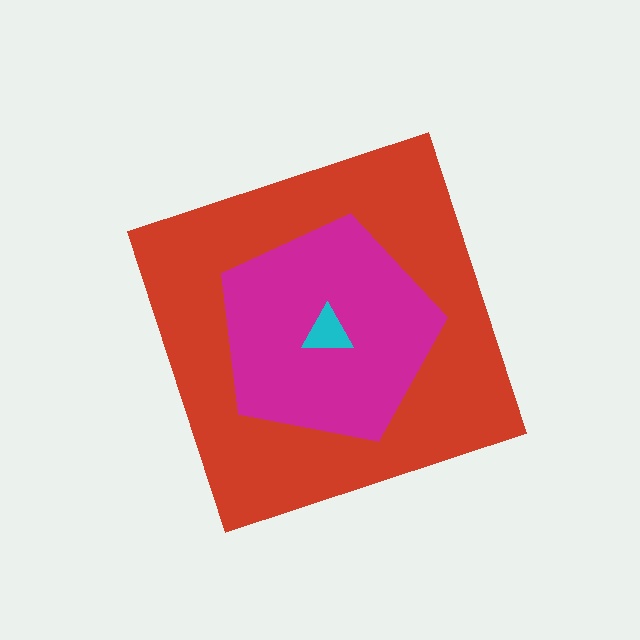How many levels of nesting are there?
3.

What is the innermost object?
The cyan triangle.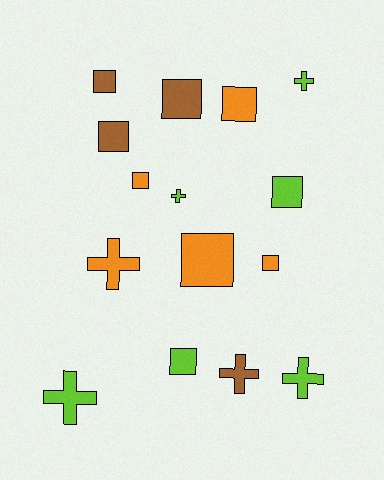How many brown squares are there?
There are 3 brown squares.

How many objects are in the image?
There are 15 objects.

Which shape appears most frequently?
Square, with 9 objects.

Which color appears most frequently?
Lime, with 6 objects.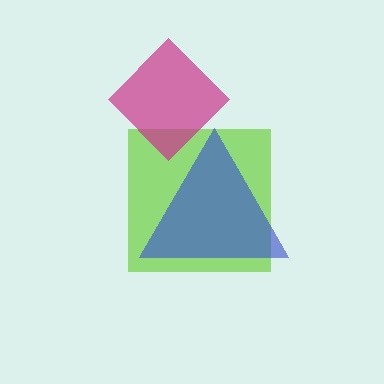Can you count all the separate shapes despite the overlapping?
Yes, there are 3 separate shapes.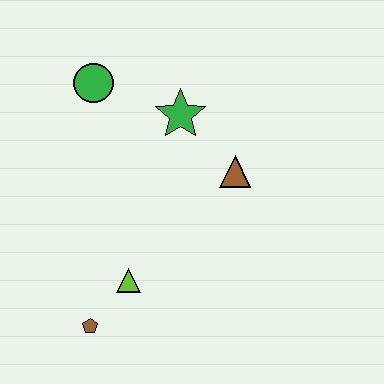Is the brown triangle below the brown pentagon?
No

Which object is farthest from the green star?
The brown pentagon is farthest from the green star.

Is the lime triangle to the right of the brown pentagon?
Yes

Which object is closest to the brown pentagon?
The lime triangle is closest to the brown pentagon.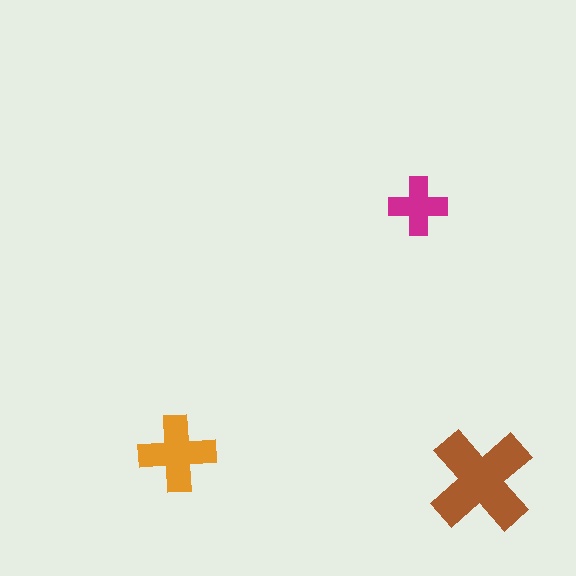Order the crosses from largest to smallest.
the brown one, the orange one, the magenta one.